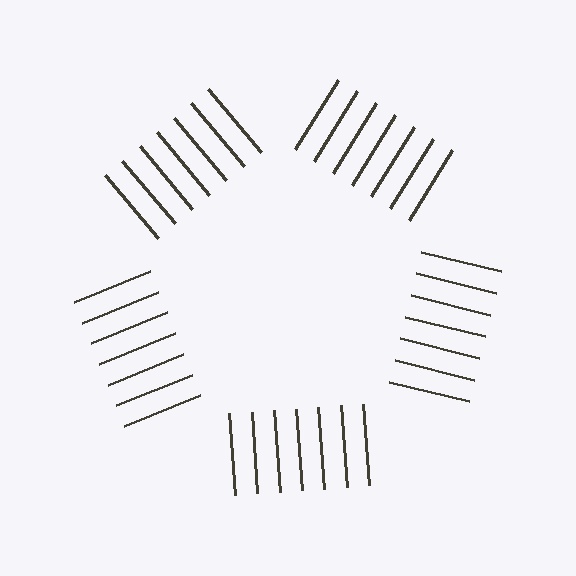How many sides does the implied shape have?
5 sides — the line-ends trace a pentagon.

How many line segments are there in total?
35 — 7 along each of the 5 edges.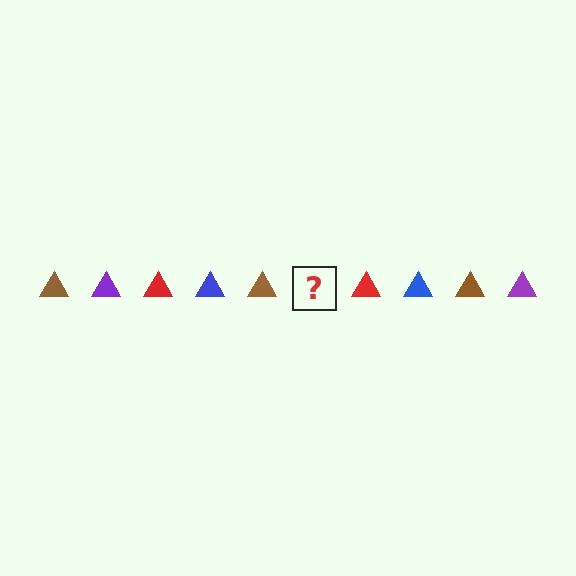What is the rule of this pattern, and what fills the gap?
The rule is that the pattern cycles through brown, purple, red, blue triangles. The gap should be filled with a purple triangle.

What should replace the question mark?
The question mark should be replaced with a purple triangle.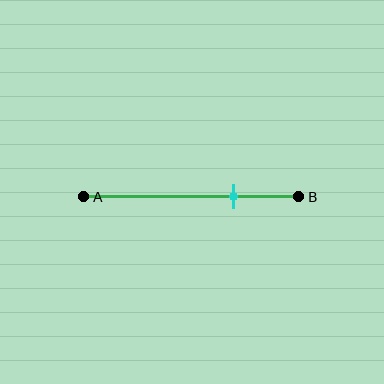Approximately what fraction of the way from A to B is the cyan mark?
The cyan mark is approximately 70% of the way from A to B.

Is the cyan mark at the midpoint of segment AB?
No, the mark is at about 70% from A, not at the 50% midpoint.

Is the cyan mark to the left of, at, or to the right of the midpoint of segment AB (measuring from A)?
The cyan mark is to the right of the midpoint of segment AB.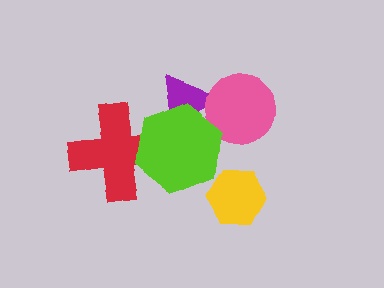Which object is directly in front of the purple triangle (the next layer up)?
The pink circle is directly in front of the purple triangle.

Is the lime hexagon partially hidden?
No, no other shape covers it.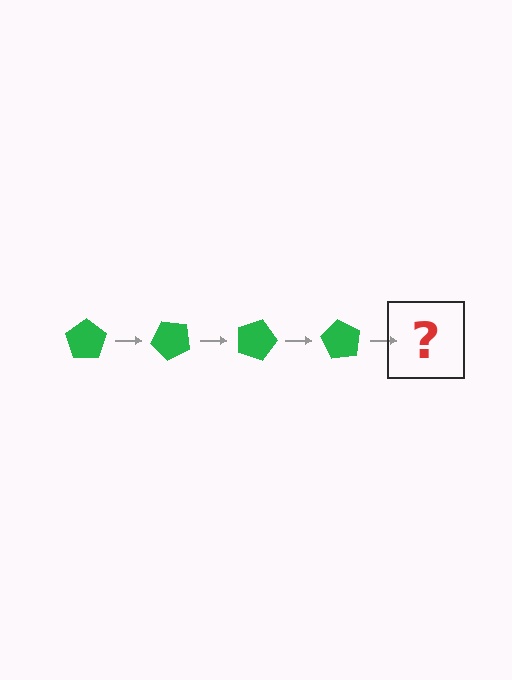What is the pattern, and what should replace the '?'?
The pattern is that the pentagon rotates 45 degrees each step. The '?' should be a green pentagon rotated 180 degrees.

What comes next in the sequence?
The next element should be a green pentagon rotated 180 degrees.